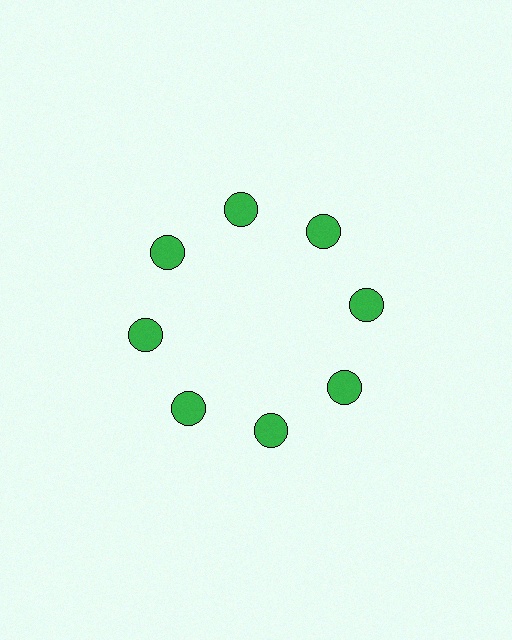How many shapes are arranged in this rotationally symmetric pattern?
There are 8 shapes, arranged in 8 groups of 1.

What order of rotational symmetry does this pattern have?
This pattern has 8-fold rotational symmetry.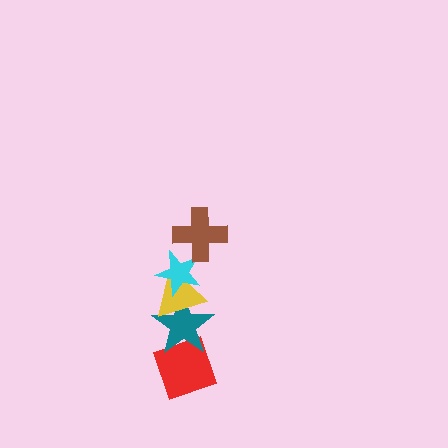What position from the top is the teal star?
The teal star is 4th from the top.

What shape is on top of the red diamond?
The teal star is on top of the red diamond.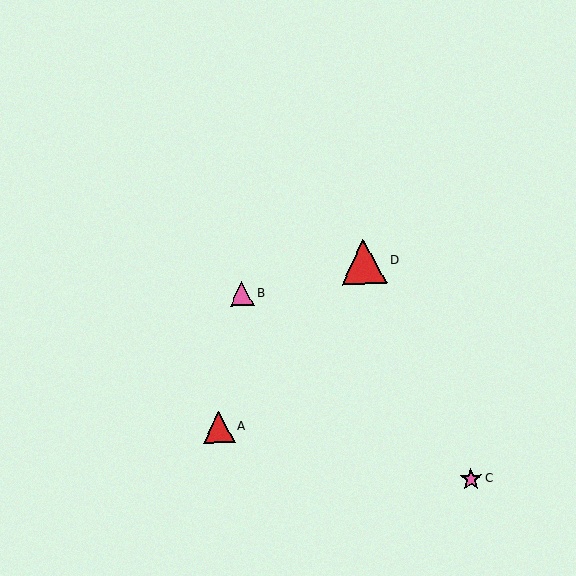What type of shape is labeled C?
Shape C is a pink star.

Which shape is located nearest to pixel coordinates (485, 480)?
The pink star (labeled C) at (471, 479) is nearest to that location.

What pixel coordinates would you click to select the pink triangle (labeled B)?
Click at (242, 294) to select the pink triangle B.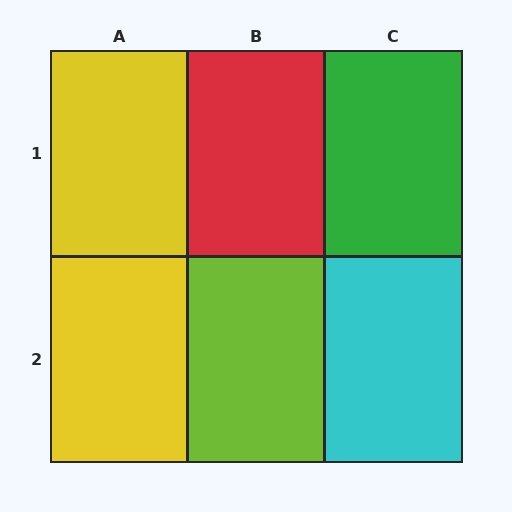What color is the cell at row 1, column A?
Yellow.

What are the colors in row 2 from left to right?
Yellow, lime, cyan.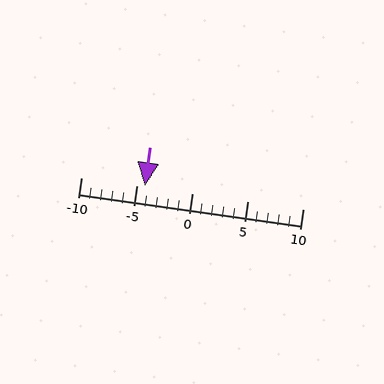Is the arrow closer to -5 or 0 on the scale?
The arrow is closer to -5.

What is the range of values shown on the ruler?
The ruler shows values from -10 to 10.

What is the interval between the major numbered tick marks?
The major tick marks are spaced 5 units apart.